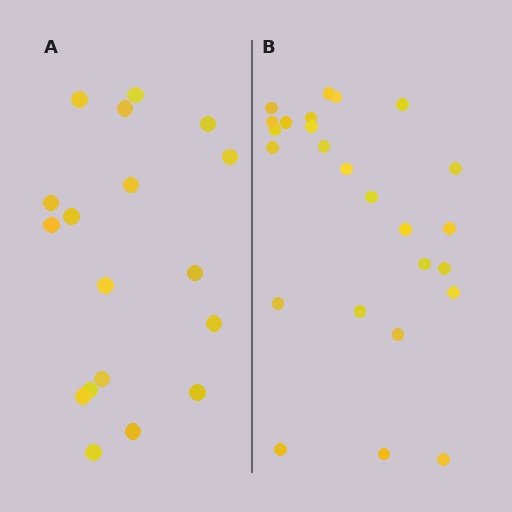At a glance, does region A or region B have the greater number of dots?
Region B (the right region) has more dots.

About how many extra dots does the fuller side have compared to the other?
Region B has roughly 8 or so more dots than region A.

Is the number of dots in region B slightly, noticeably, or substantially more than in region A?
Region B has noticeably more, but not dramatically so. The ratio is roughly 1.4 to 1.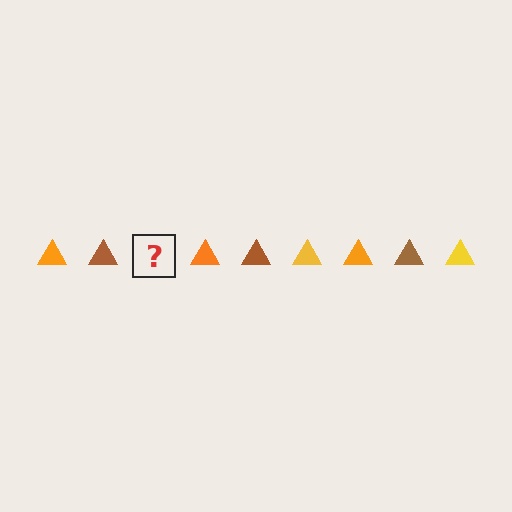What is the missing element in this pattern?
The missing element is a yellow triangle.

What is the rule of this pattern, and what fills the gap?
The rule is that the pattern cycles through orange, brown, yellow triangles. The gap should be filled with a yellow triangle.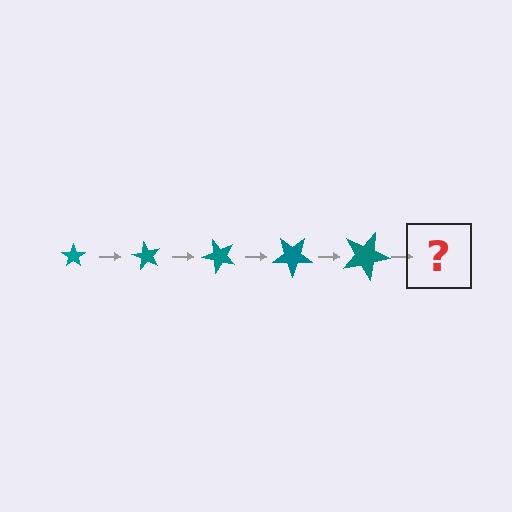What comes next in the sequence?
The next element should be a star, larger than the previous one and rotated 300 degrees from the start.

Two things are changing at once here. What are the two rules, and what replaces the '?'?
The two rules are that the star grows larger each step and it rotates 60 degrees each step. The '?' should be a star, larger than the previous one and rotated 300 degrees from the start.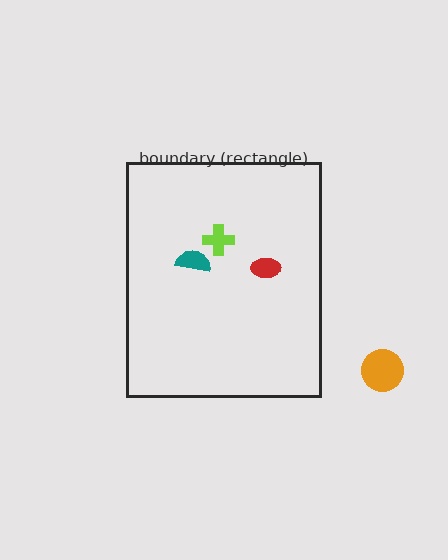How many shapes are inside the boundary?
3 inside, 1 outside.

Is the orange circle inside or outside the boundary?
Outside.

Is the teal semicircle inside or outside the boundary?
Inside.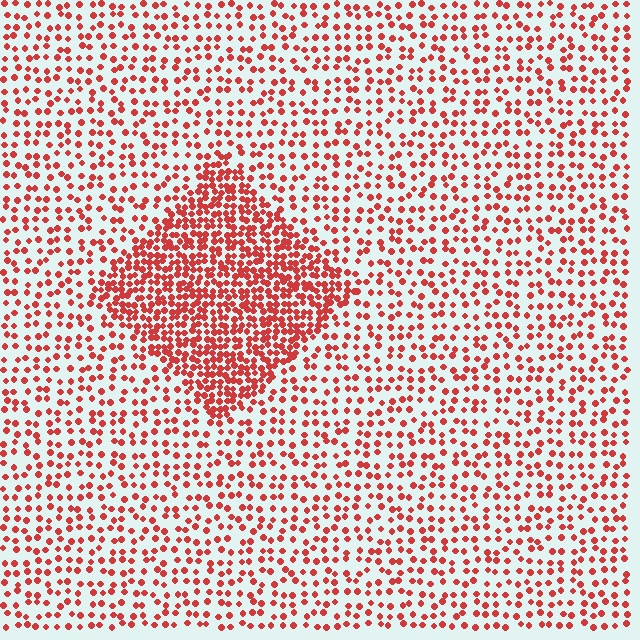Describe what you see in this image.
The image contains small red elements arranged at two different densities. A diamond-shaped region is visible where the elements are more densely packed than the surrounding area.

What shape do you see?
I see a diamond.